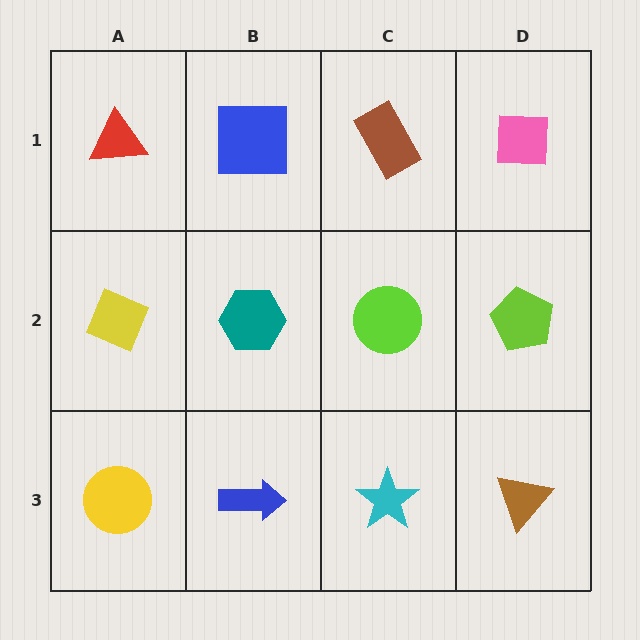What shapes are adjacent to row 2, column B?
A blue square (row 1, column B), a blue arrow (row 3, column B), a yellow diamond (row 2, column A), a lime circle (row 2, column C).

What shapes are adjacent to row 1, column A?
A yellow diamond (row 2, column A), a blue square (row 1, column B).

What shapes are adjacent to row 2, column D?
A pink square (row 1, column D), a brown triangle (row 3, column D), a lime circle (row 2, column C).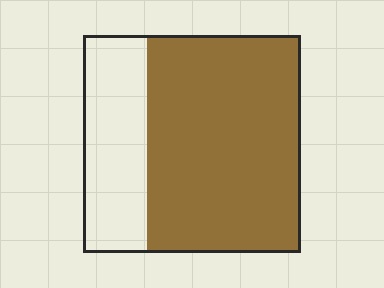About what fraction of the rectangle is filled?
About two thirds (2/3).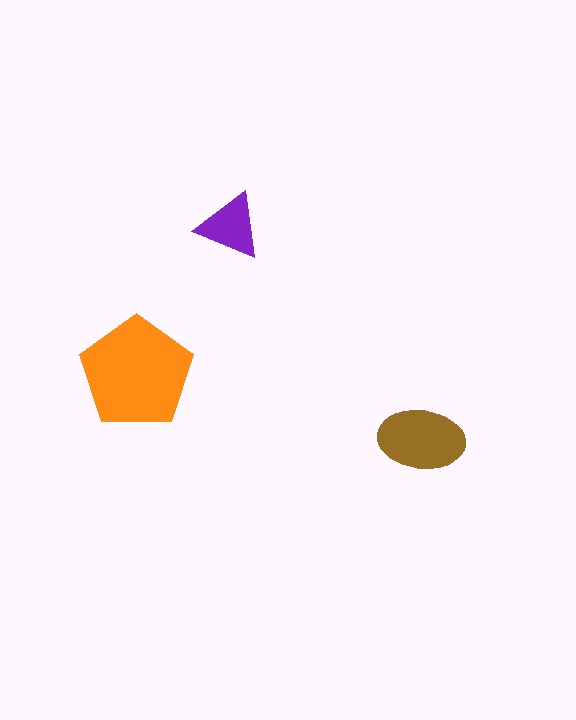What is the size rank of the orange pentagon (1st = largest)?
1st.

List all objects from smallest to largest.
The purple triangle, the brown ellipse, the orange pentagon.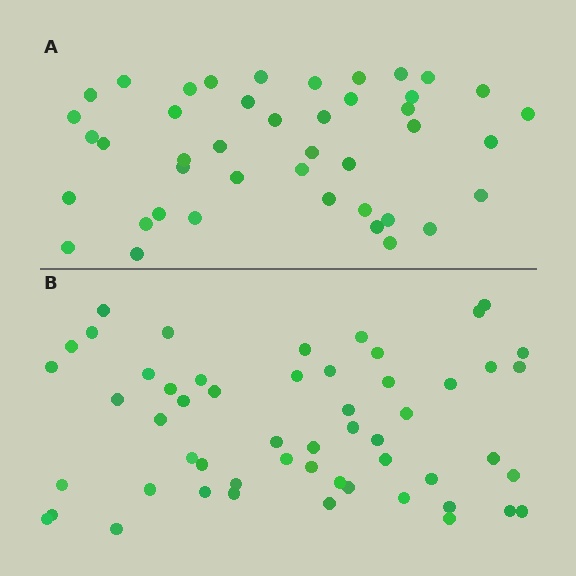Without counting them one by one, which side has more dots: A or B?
Region B (the bottom region) has more dots.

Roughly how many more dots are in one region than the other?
Region B has roughly 12 or so more dots than region A.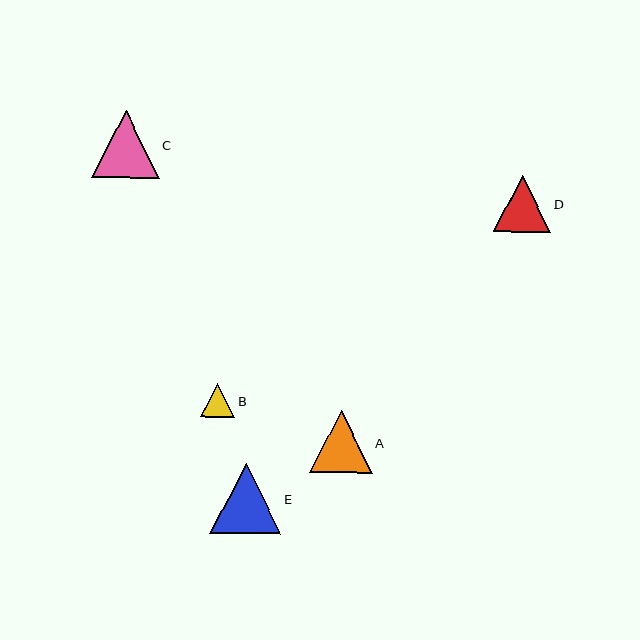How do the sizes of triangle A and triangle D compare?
Triangle A and triangle D are approximately the same size.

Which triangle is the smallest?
Triangle B is the smallest with a size of approximately 34 pixels.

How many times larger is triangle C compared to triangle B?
Triangle C is approximately 2.0 times the size of triangle B.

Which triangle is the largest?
Triangle E is the largest with a size of approximately 71 pixels.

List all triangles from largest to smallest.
From largest to smallest: E, C, A, D, B.